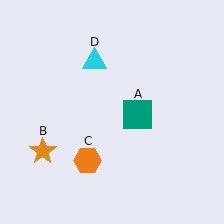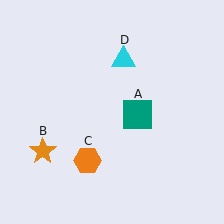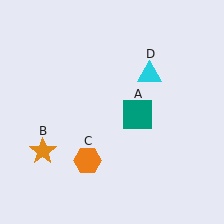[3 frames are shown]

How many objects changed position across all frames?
1 object changed position: cyan triangle (object D).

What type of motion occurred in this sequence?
The cyan triangle (object D) rotated clockwise around the center of the scene.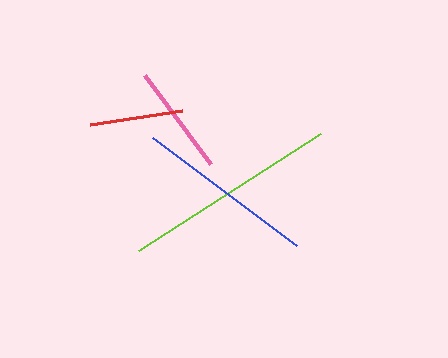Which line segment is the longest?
The lime line is the longest at approximately 216 pixels.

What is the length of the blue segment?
The blue segment is approximately 180 pixels long.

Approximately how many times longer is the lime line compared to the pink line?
The lime line is approximately 2.0 times the length of the pink line.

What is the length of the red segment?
The red segment is approximately 94 pixels long.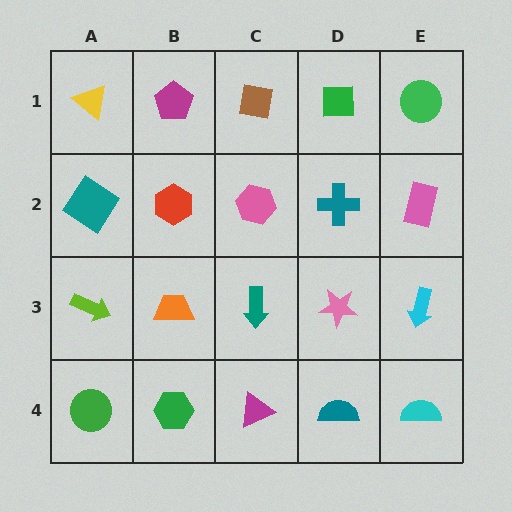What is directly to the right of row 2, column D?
A pink rectangle.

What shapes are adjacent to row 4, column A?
A lime arrow (row 3, column A), a green hexagon (row 4, column B).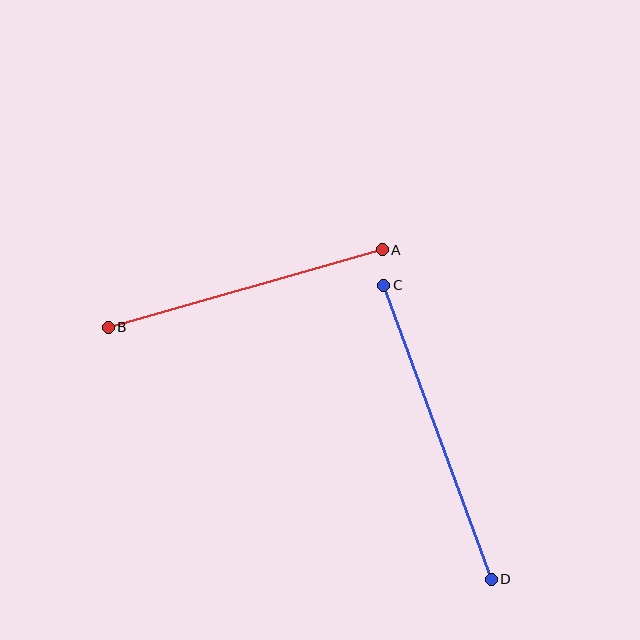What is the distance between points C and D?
The distance is approximately 313 pixels.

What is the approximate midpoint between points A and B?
The midpoint is at approximately (245, 289) pixels.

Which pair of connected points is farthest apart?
Points C and D are farthest apart.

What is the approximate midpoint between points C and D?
The midpoint is at approximately (437, 432) pixels.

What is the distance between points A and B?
The distance is approximately 285 pixels.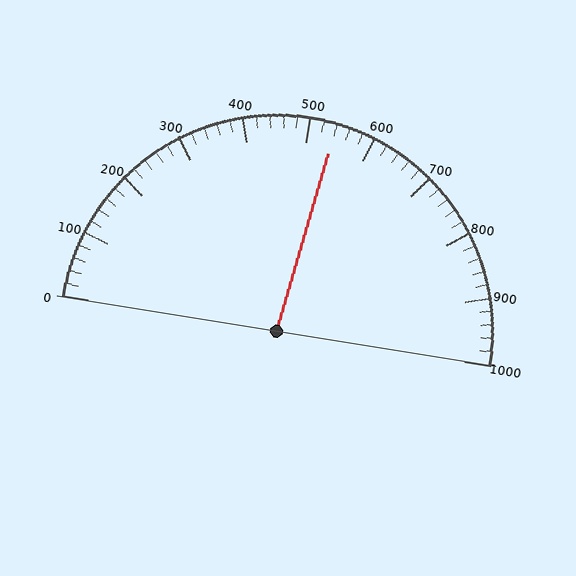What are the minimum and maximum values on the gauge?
The gauge ranges from 0 to 1000.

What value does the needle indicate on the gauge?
The needle indicates approximately 540.